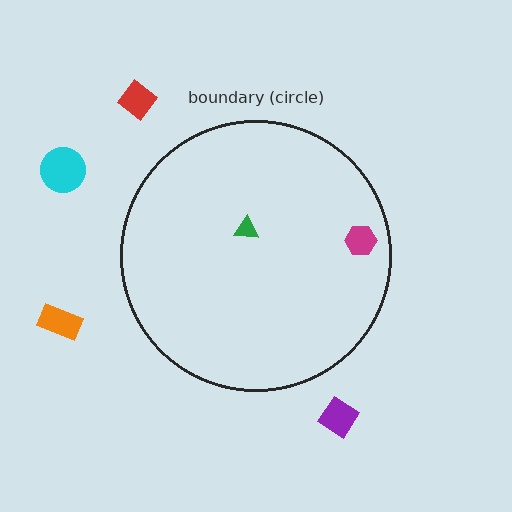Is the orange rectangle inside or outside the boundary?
Outside.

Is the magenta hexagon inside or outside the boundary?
Inside.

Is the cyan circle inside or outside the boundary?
Outside.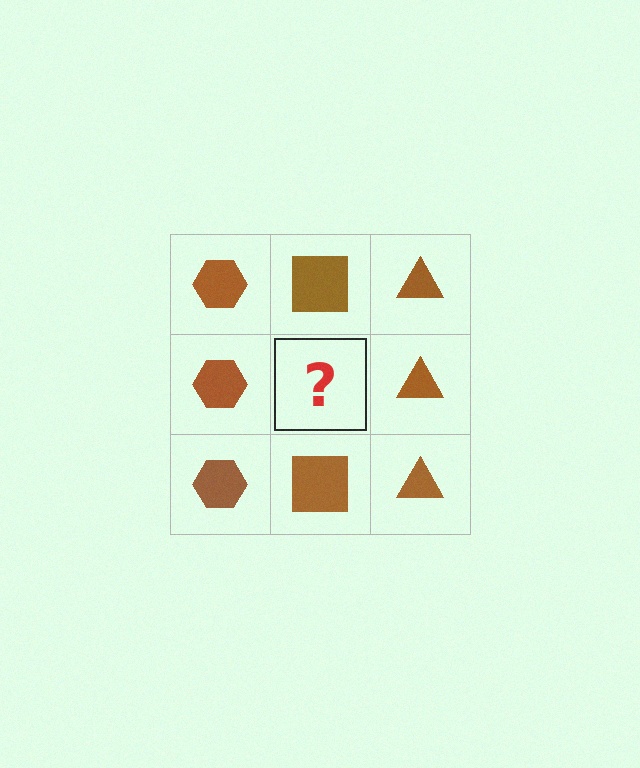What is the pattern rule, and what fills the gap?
The rule is that each column has a consistent shape. The gap should be filled with a brown square.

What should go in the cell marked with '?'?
The missing cell should contain a brown square.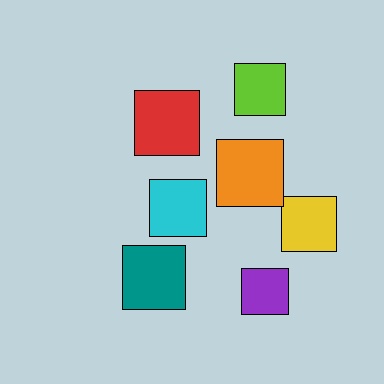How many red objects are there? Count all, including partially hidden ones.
There is 1 red object.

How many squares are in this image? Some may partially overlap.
There are 7 squares.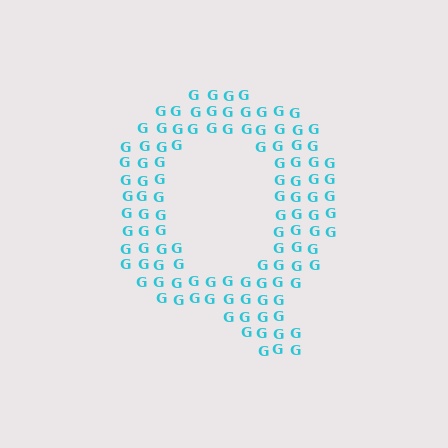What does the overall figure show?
The overall figure shows the letter Q.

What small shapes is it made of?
It is made of small letter G's.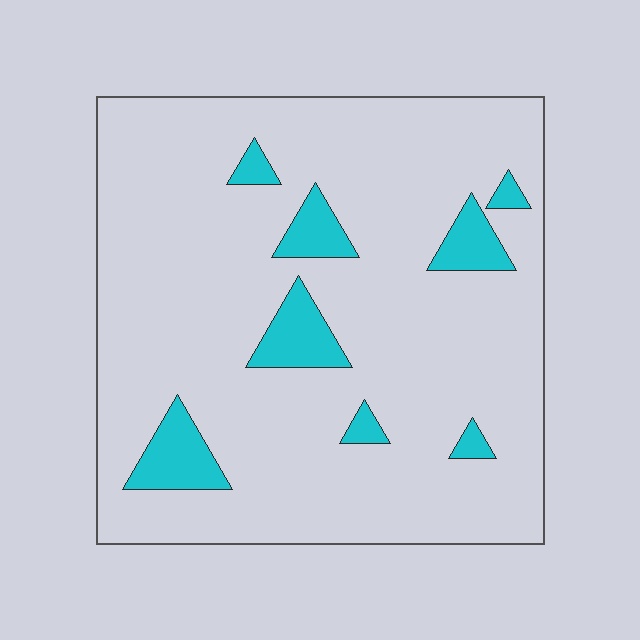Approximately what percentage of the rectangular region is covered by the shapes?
Approximately 10%.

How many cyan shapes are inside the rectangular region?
8.